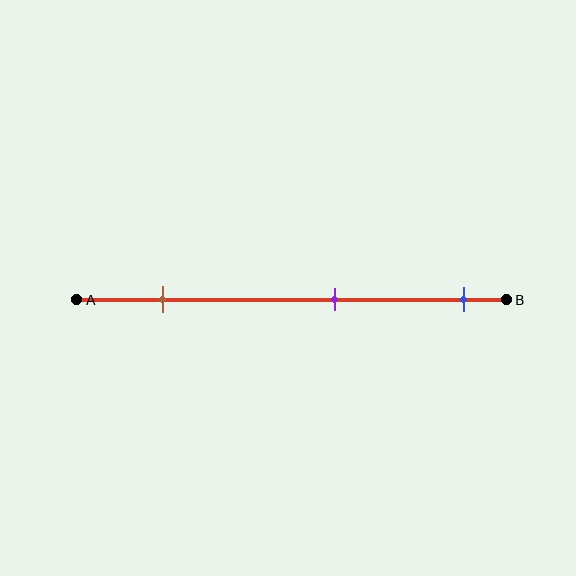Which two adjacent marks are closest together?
The purple and blue marks are the closest adjacent pair.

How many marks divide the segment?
There are 3 marks dividing the segment.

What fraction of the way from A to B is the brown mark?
The brown mark is approximately 20% (0.2) of the way from A to B.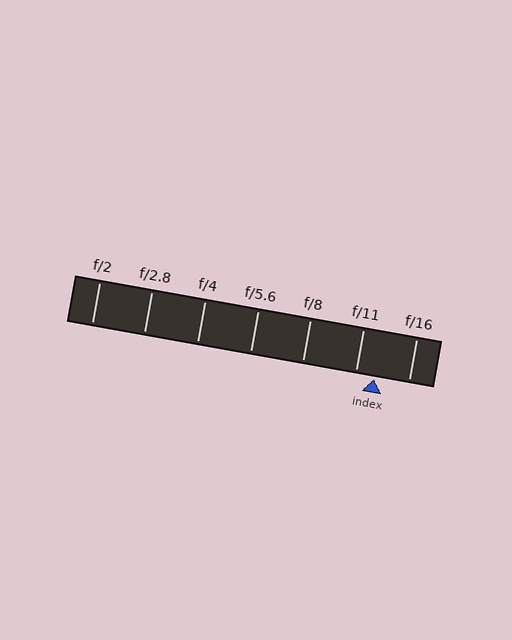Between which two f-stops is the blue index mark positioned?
The index mark is between f/11 and f/16.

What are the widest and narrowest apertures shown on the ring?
The widest aperture shown is f/2 and the narrowest is f/16.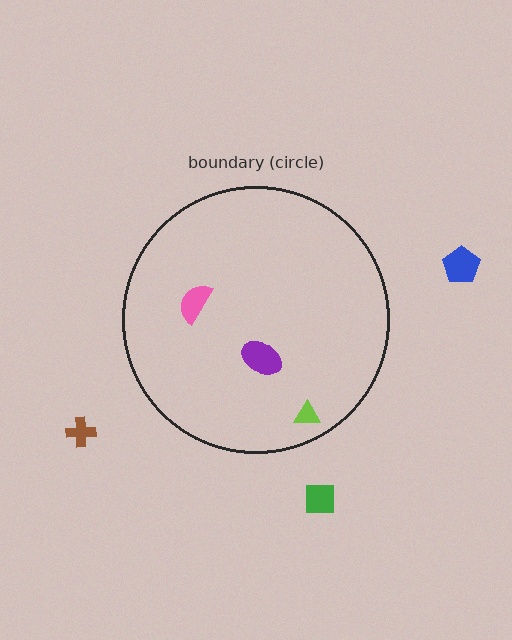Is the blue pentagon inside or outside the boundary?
Outside.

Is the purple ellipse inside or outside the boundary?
Inside.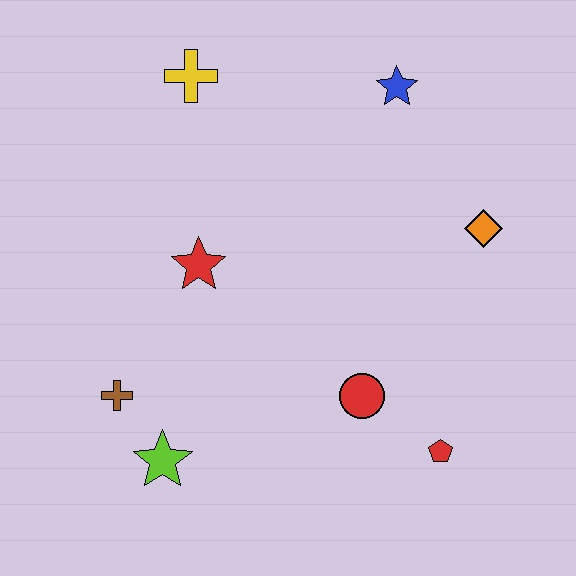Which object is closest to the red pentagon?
The red circle is closest to the red pentagon.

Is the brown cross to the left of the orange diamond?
Yes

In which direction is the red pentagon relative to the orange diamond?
The red pentagon is below the orange diamond.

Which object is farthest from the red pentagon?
The yellow cross is farthest from the red pentagon.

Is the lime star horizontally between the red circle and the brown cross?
Yes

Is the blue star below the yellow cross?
Yes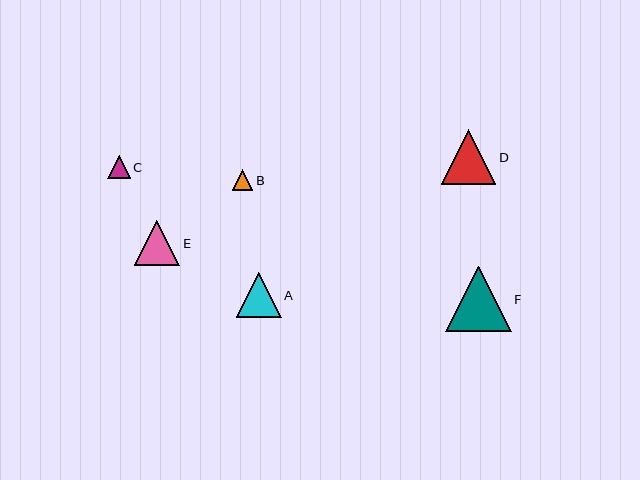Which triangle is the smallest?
Triangle B is the smallest with a size of approximately 21 pixels.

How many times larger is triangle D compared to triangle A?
Triangle D is approximately 1.2 times the size of triangle A.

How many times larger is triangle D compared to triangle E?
Triangle D is approximately 1.2 times the size of triangle E.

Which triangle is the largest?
Triangle F is the largest with a size of approximately 66 pixels.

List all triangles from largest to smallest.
From largest to smallest: F, D, E, A, C, B.